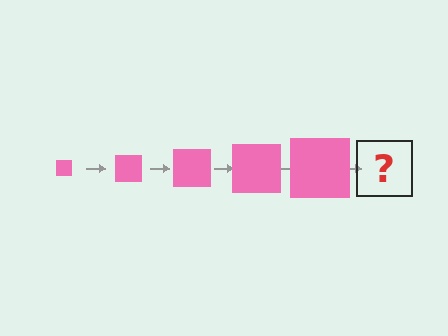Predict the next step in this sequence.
The next step is a pink square, larger than the previous one.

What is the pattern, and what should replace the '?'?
The pattern is that the square gets progressively larger each step. The '?' should be a pink square, larger than the previous one.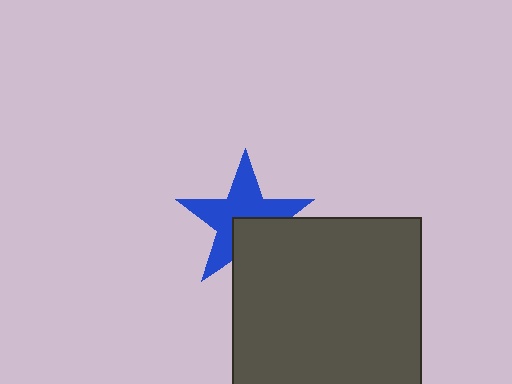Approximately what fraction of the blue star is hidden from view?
Roughly 34% of the blue star is hidden behind the dark gray square.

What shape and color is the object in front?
The object in front is a dark gray square.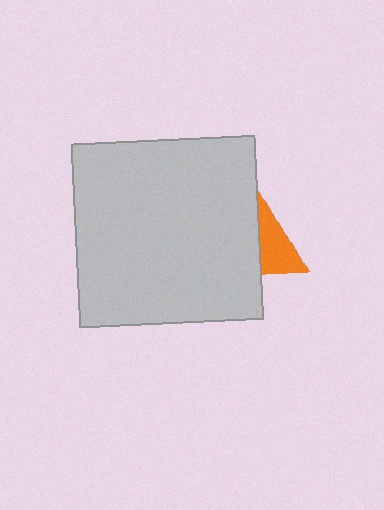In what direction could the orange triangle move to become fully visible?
The orange triangle could move right. That would shift it out from behind the light gray square entirely.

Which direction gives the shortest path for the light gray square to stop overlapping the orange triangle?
Moving left gives the shortest separation.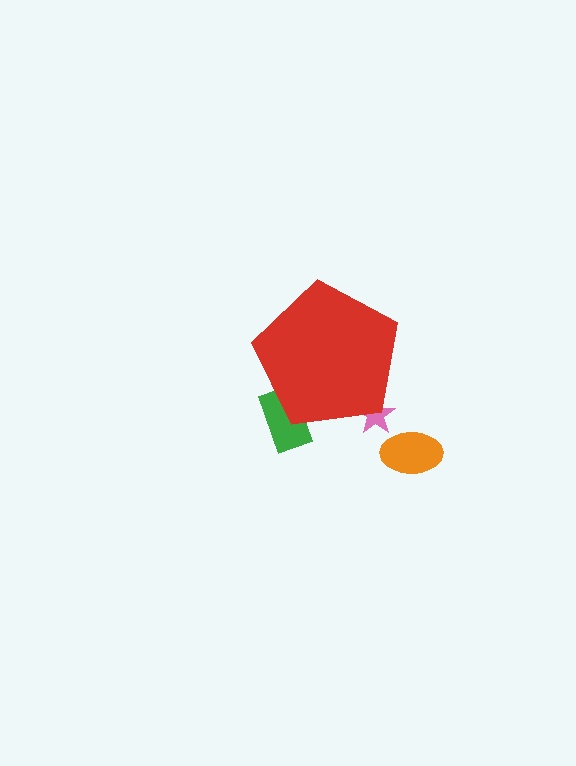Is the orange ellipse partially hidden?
No, the orange ellipse is fully visible.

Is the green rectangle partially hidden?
Yes, the green rectangle is partially hidden behind the red pentagon.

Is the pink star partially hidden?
Yes, the pink star is partially hidden behind the red pentagon.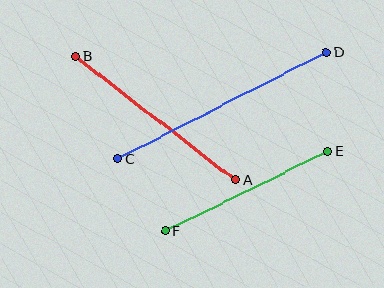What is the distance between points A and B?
The distance is approximately 203 pixels.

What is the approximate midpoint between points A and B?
The midpoint is at approximately (155, 118) pixels.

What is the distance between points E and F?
The distance is approximately 181 pixels.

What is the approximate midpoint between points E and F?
The midpoint is at approximately (247, 191) pixels.